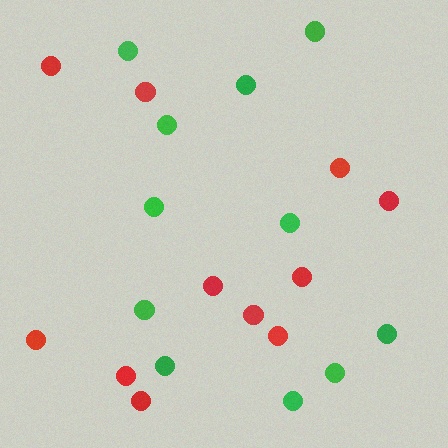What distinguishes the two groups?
There are 2 groups: one group of red circles (11) and one group of green circles (11).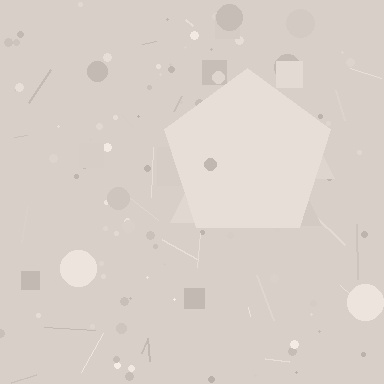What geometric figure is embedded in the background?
A pentagon is embedded in the background.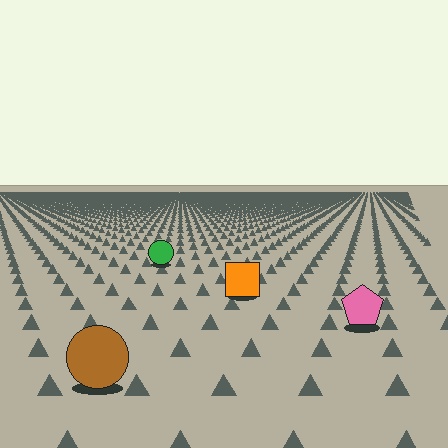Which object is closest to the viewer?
The brown circle is closest. The texture marks near it are larger and more spread out.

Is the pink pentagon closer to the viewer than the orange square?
Yes. The pink pentagon is closer — you can tell from the texture gradient: the ground texture is coarser near it.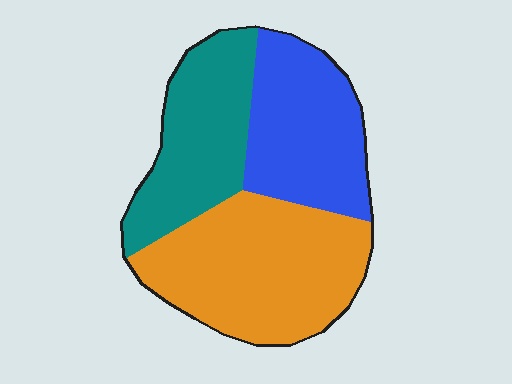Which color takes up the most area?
Orange, at roughly 40%.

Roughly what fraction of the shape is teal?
Teal covers roughly 30% of the shape.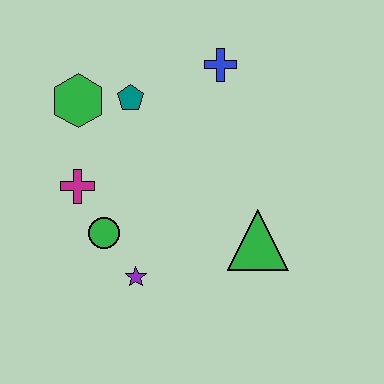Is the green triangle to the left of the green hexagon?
No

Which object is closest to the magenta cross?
The green circle is closest to the magenta cross.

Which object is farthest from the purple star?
The blue cross is farthest from the purple star.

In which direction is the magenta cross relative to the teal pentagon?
The magenta cross is below the teal pentagon.